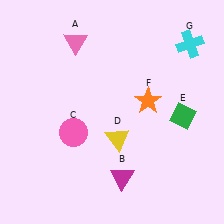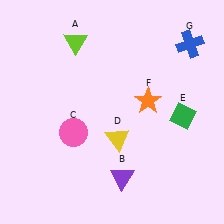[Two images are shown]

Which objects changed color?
A changed from pink to lime. B changed from magenta to purple. G changed from cyan to blue.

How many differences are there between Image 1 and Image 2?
There are 3 differences between the two images.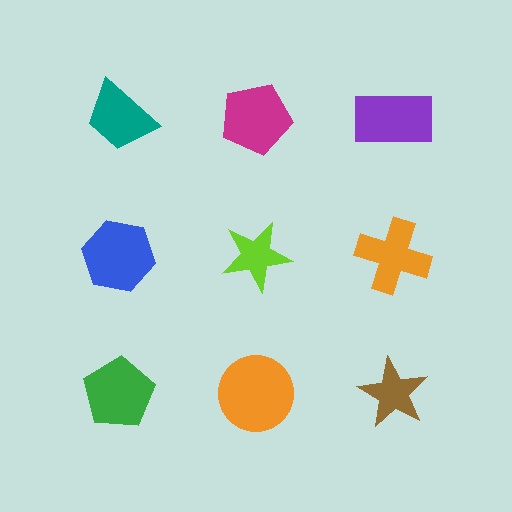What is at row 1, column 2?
A magenta pentagon.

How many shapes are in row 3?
3 shapes.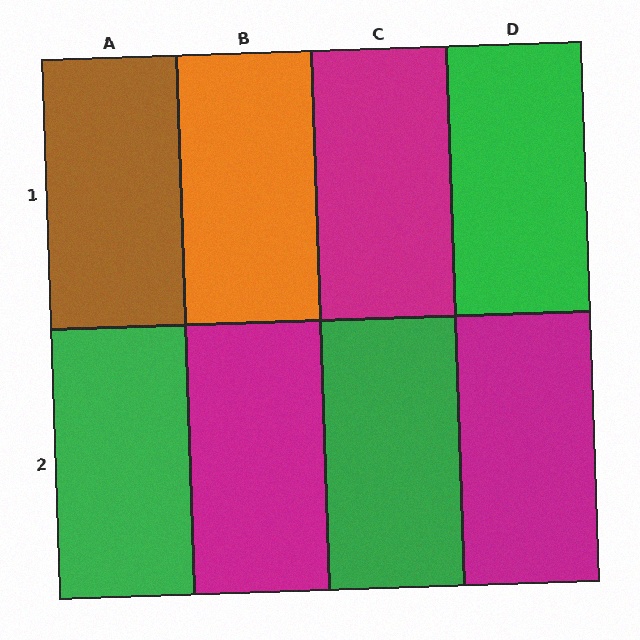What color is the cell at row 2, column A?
Green.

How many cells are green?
3 cells are green.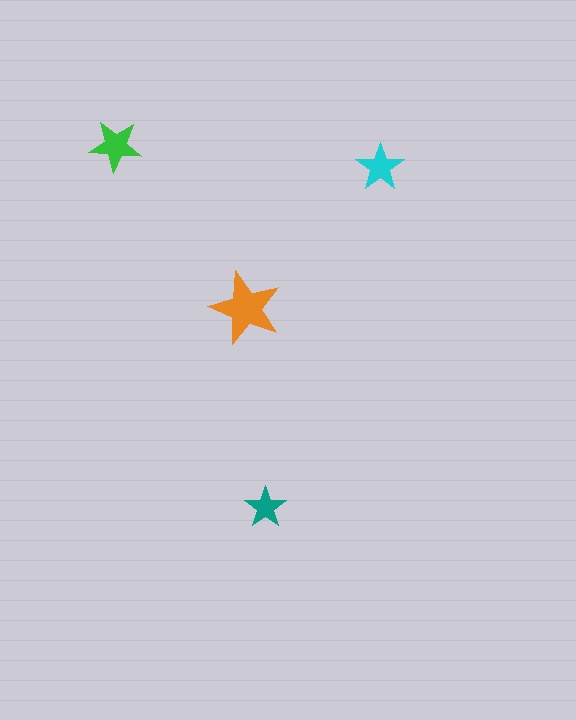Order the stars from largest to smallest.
the orange one, the green one, the cyan one, the teal one.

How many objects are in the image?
There are 4 objects in the image.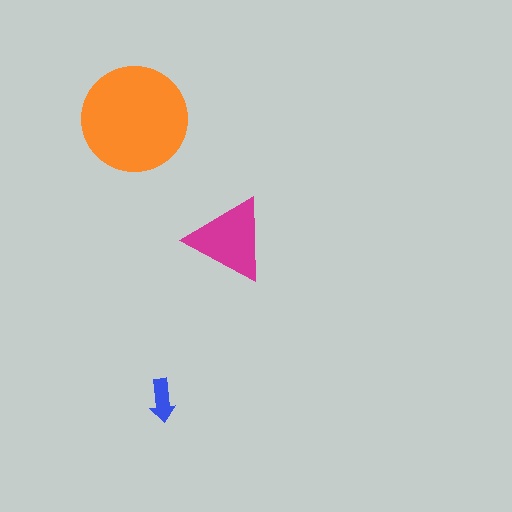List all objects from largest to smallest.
The orange circle, the magenta triangle, the blue arrow.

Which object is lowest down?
The blue arrow is bottommost.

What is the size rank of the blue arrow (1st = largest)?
3rd.